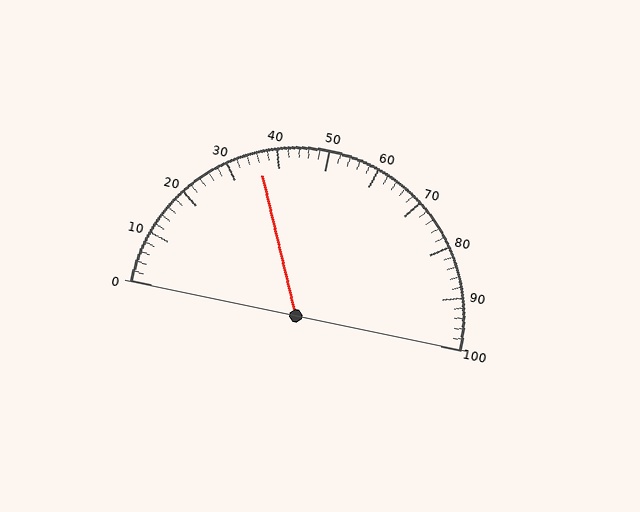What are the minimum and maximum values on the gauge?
The gauge ranges from 0 to 100.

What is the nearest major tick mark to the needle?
The nearest major tick mark is 40.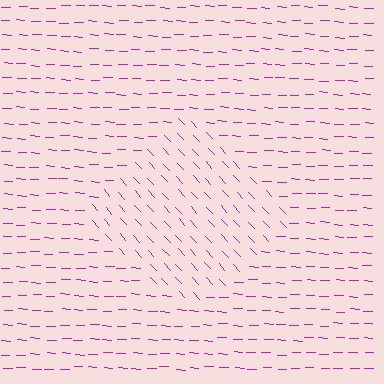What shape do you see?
I see a diamond.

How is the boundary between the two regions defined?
The boundary is defined purely by a change in line orientation (approximately 45 degrees difference). All lines are the same color and thickness.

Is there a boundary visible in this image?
Yes, there is a texture boundary formed by a change in line orientation.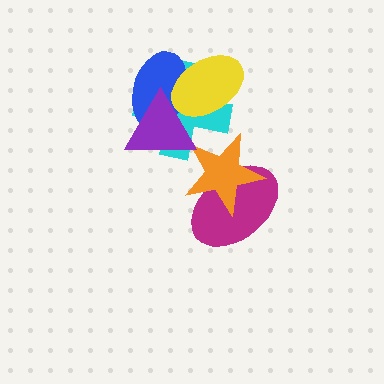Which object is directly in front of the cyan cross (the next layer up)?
The orange star is directly in front of the cyan cross.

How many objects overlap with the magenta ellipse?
1 object overlaps with the magenta ellipse.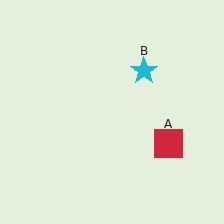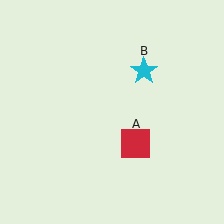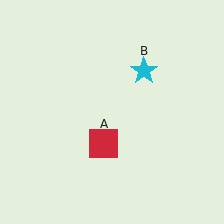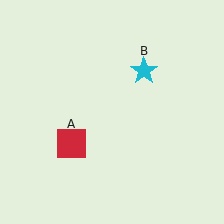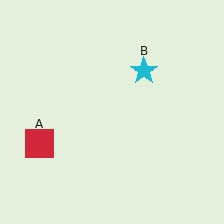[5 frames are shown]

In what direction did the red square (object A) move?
The red square (object A) moved left.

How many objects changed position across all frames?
1 object changed position: red square (object A).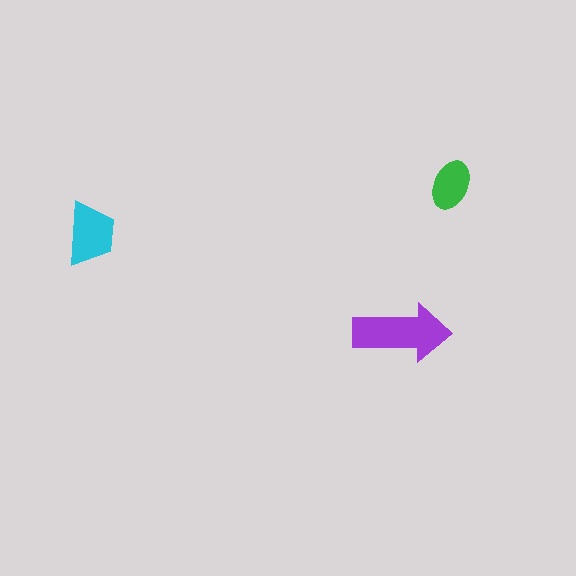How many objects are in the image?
There are 3 objects in the image.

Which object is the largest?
The purple arrow.